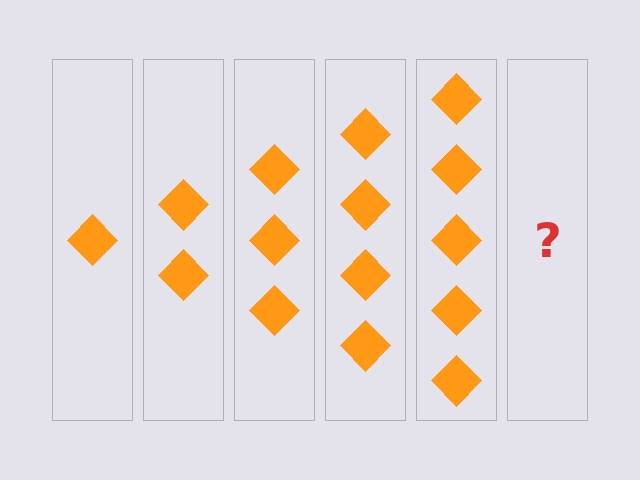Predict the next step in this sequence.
The next step is 6 diamonds.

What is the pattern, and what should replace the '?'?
The pattern is that each step adds one more diamond. The '?' should be 6 diamonds.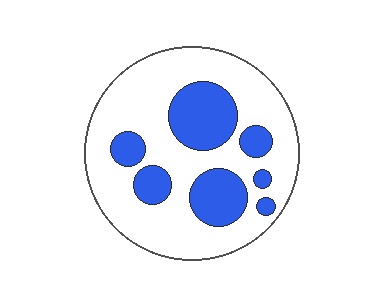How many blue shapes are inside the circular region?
7.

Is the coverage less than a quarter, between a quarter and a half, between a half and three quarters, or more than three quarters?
Between a quarter and a half.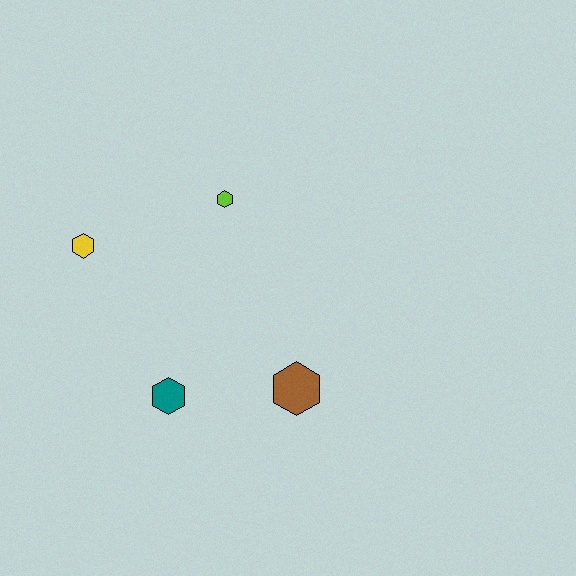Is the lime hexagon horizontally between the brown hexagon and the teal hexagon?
Yes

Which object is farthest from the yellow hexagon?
The brown hexagon is farthest from the yellow hexagon.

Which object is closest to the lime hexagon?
The yellow hexagon is closest to the lime hexagon.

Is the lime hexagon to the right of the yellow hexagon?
Yes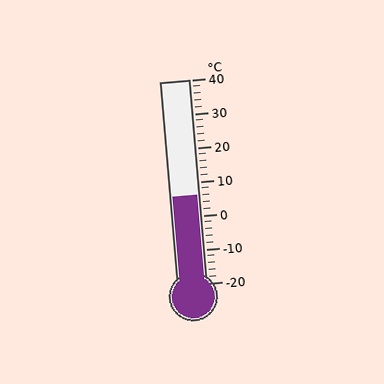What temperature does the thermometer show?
The thermometer shows approximately 6°C.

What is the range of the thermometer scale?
The thermometer scale ranges from -20°C to 40°C.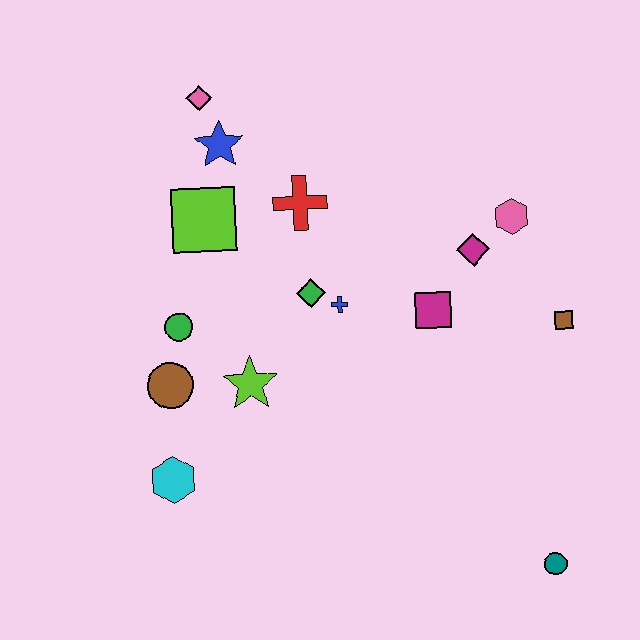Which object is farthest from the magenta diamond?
The cyan hexagon is farthest from the magenta diamond.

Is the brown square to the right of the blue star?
Yes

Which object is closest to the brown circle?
The green circle is closest to the brown circle.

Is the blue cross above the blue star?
No